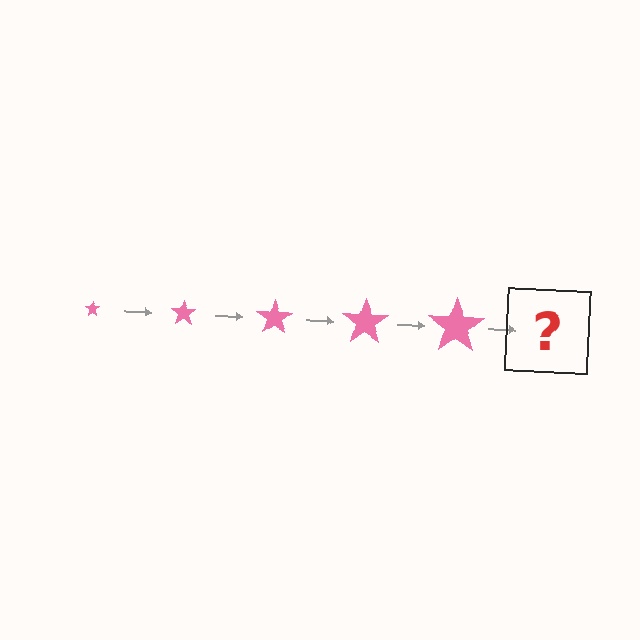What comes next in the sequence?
The next element should be a pink star, larger than the previous one.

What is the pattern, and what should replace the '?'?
The pattern is that the star gets progressively larger each step. The '?' should be a pink star, larger than the previous one.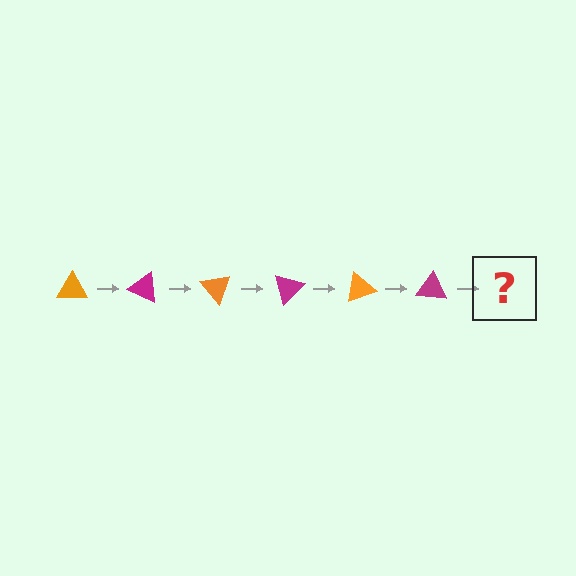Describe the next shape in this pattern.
It should be an orange triangle, rotated 150 degrees from the start.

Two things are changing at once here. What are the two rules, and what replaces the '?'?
The two rules are that it rotates 25 degrees each step and the color cycles through orange and magenta. The '?' should be an orange triangle, rotated 150 degrees from the start.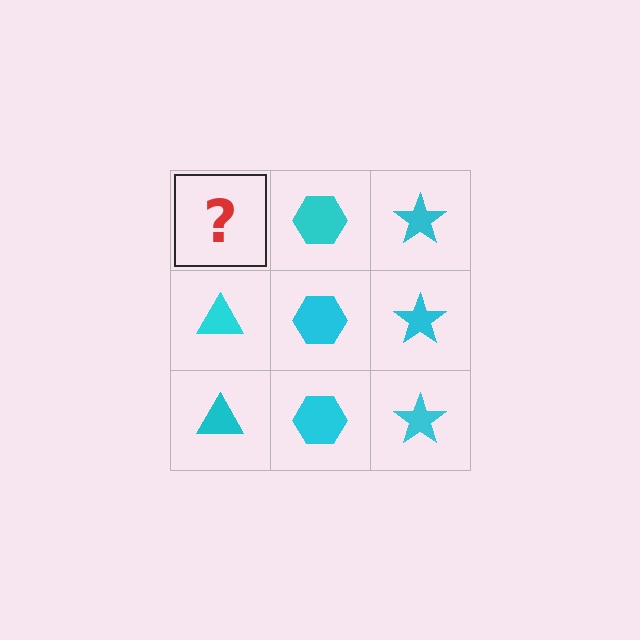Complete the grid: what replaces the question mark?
The question mark should be replaced with a cyan triangle.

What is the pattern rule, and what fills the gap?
The rule is that each column has a consistent shape. The gap should be filled with a cyan triangle.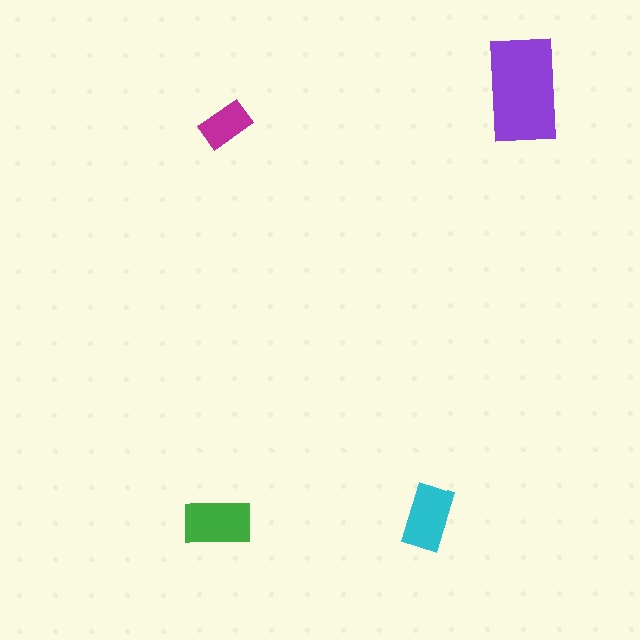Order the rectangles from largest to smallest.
the purple one, the green one, the cyan one, the magenta one.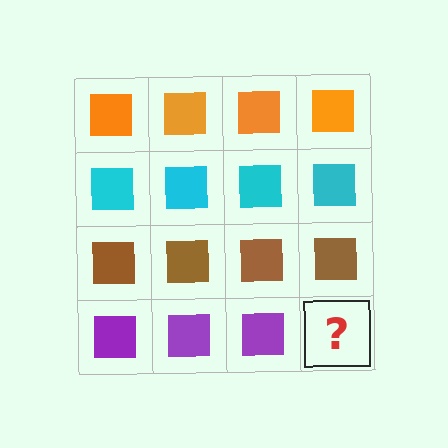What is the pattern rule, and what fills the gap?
The rule is that each row has a consistent color. The gap should be filled with a purple square.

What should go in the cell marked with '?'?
The missing cell should contain a purple square.